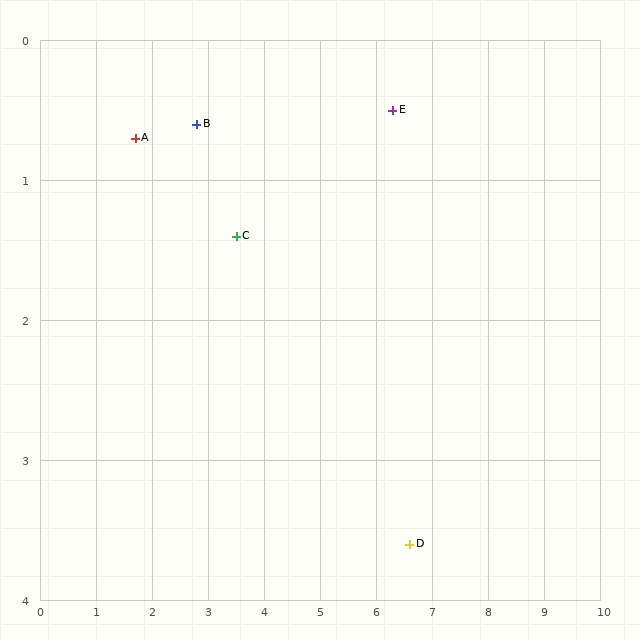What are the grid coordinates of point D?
Point D is at approximately (6.6, 3.6).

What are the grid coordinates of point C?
Point C is at approximately (3.5, 1.4).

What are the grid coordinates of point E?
Point E is at approximately (6.3, 0.5).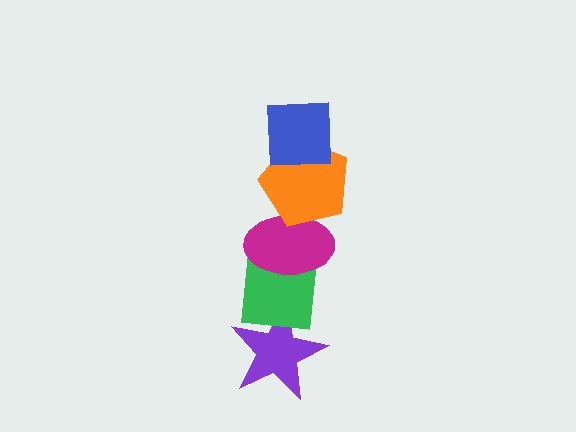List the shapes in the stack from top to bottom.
From top to bottom: the blue square, the orange pentagon, the magenta ellipse, the green square, the purple star.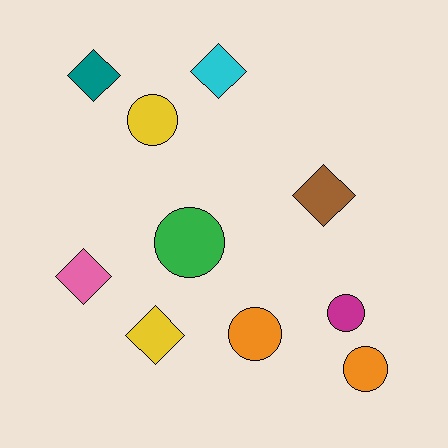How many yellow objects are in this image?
There are 2 yellow objects.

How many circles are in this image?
There are 5 circles.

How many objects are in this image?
There are 10 objects.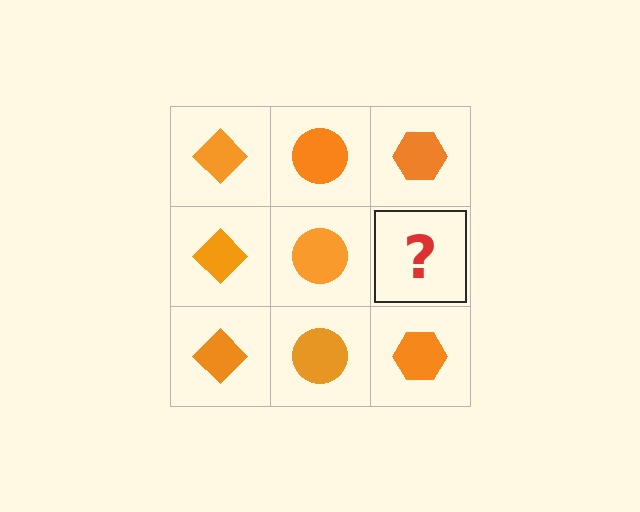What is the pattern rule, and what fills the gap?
The rule is that each column has a consistent shape. The gap should be filled with an orange hexagon.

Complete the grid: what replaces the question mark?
The question mark should be replaced with an orange hexagon.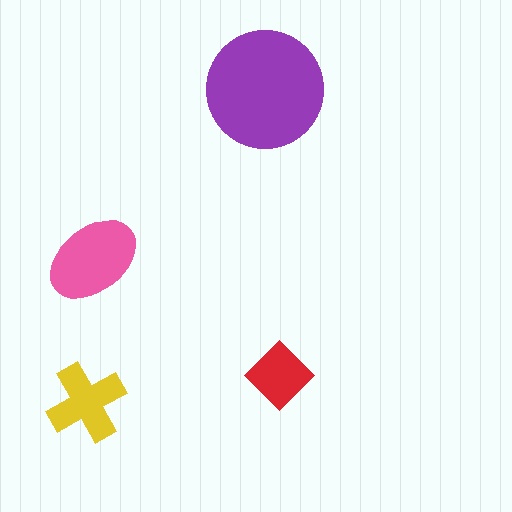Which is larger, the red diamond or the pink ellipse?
The pink ellipse.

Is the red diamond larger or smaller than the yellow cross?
Smaller.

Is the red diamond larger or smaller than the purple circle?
Smaller.